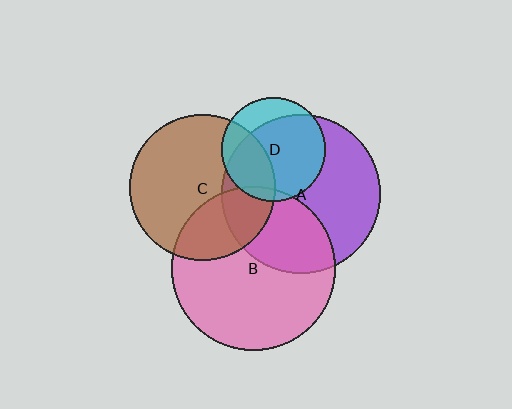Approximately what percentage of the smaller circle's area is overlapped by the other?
Approximately 35%.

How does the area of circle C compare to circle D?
Approximately 2.0 times.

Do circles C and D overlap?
Yes.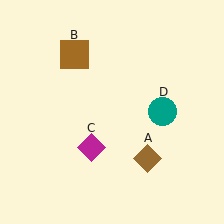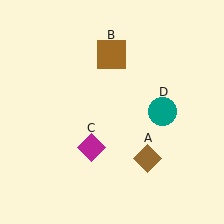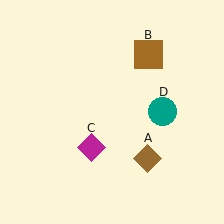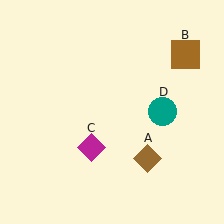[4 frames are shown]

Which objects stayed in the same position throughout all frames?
Brown diamond (object A) and magenta diamond (object C) and teal circle (object D) remained stationary.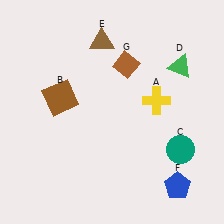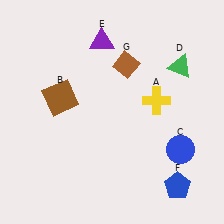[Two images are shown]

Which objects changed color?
C changed from teal to blue. E changed from brown to purple.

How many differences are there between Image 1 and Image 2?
There are 2 differences between the two images.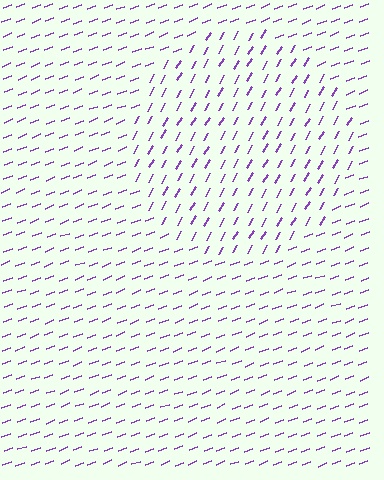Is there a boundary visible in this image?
Yes, there is a texture boundary formed by a change in line orientation.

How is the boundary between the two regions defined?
The boundary is defined purely by a change in line orientation (approximately 40 degrees difference). All lines are the same color and thickness.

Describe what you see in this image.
The image is filled with small purple line segments. A circle region in the image has lines oriented differently from the surrounding lines, creating a visible texture boundary.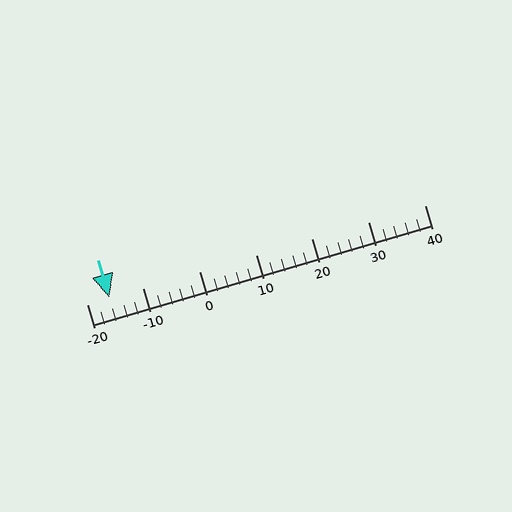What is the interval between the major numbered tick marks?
The major tick marks are spaced 10 units apart.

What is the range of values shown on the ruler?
The ruler shows values from -20 to 40.